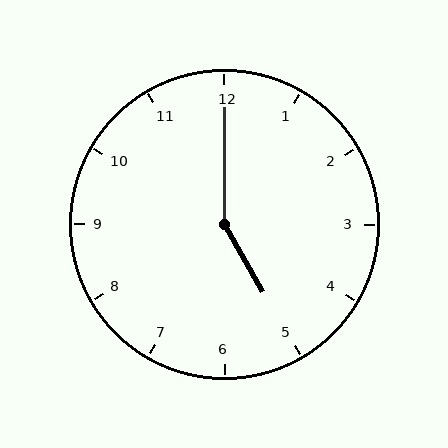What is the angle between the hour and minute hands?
Approximately 150 degrees.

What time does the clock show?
5:00.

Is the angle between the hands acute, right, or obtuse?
It is obtuse.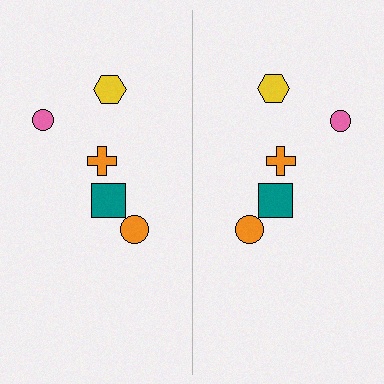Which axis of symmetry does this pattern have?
The pattern has a vertical axis of symmetry running through the center of the image.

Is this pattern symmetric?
Yes, this pattern has bilateral (reflection) symmetry.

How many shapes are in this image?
There are 10 shapes in this image.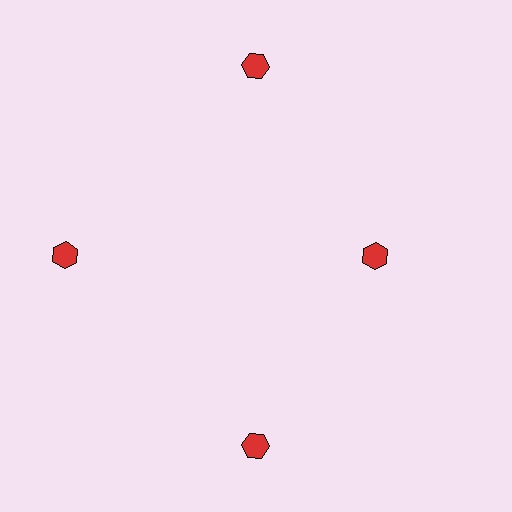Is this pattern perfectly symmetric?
No. The 4 red hexagons are arranged in a ring, but one element near the 3 o'clock position is pulled inward toward the center, breaking the 4-fold rotational symmetry.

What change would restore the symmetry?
The symmetry would be restored by moving it outward, back onto the ring so that all 4 hexagons sit at equal angles and equal distance from the center.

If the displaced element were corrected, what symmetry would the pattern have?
It would have 4-fold rotational symmetry — the pattern would map onto itself every 90 degrees.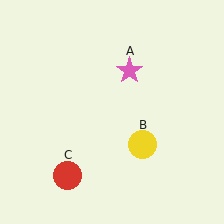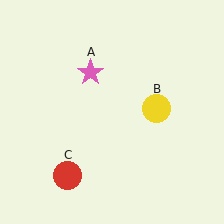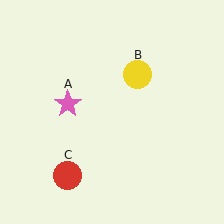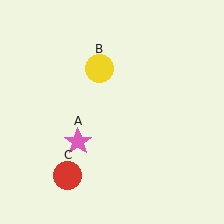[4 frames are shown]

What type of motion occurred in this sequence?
The pink star (object A), yellow circle (object B) rotated counterclockwise around the center of the scene.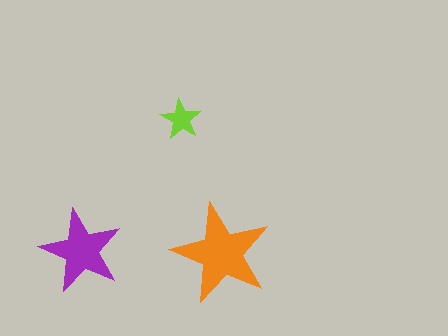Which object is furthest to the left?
The purple star is leftmost.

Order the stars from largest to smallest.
the orange one, the purple one, the lime one.